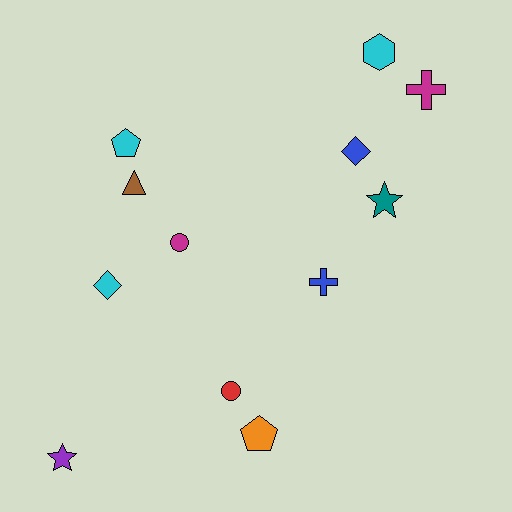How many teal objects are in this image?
There is 1 teal object.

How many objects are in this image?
There are 12 objects.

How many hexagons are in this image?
There is 1 hexagon.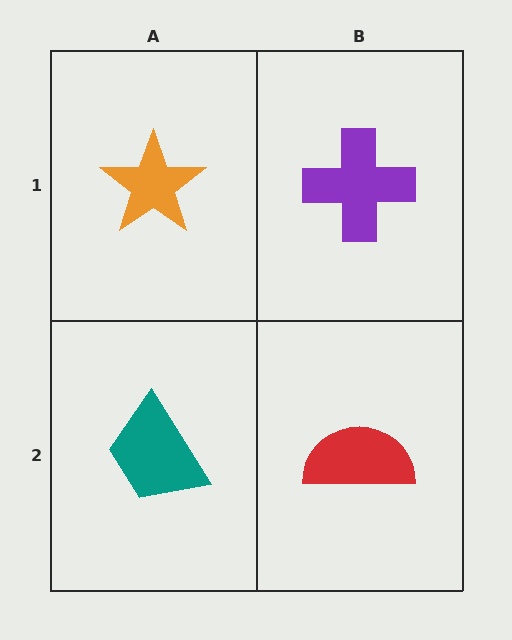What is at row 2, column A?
A teal trapezoid.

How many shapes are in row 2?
2 shapes.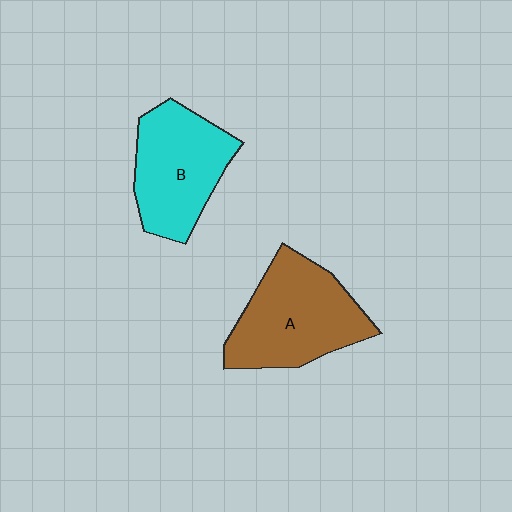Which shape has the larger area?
Shape A (brown).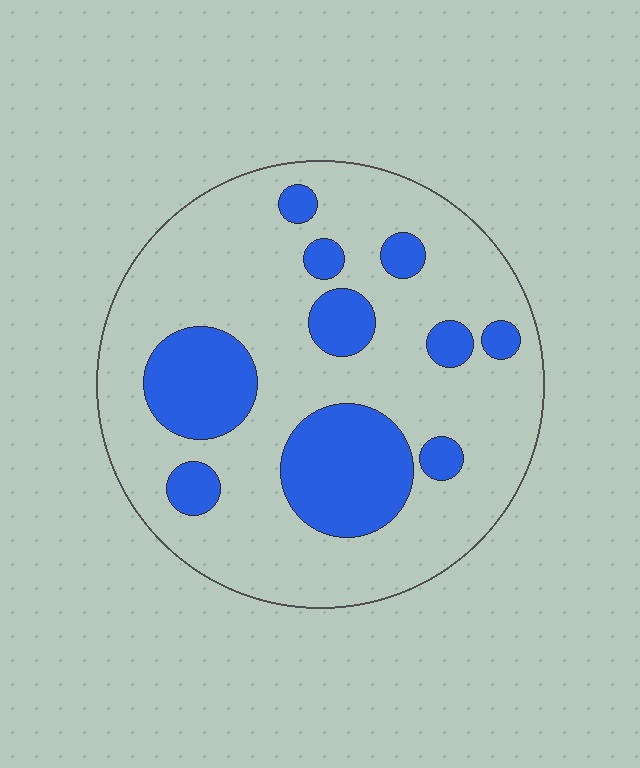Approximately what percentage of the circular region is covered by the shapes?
Approximately 25%.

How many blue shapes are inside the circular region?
10.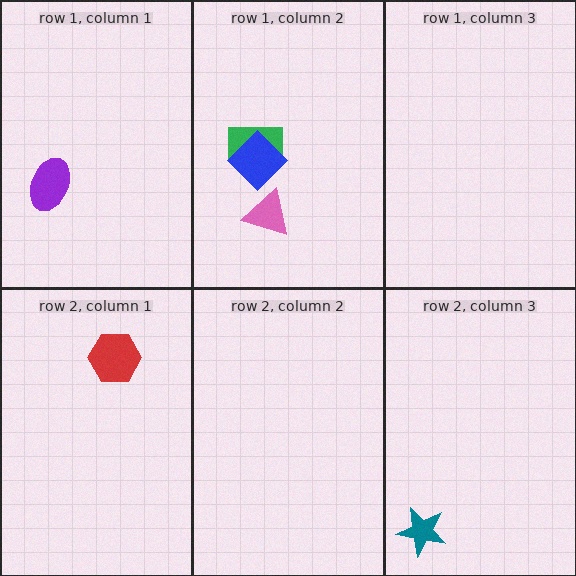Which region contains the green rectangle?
The row 1, column 2 region.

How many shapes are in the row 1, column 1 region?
1.